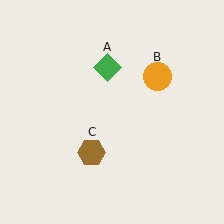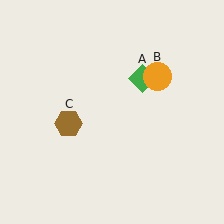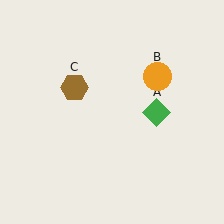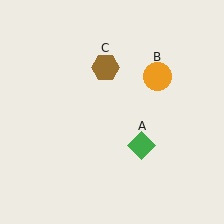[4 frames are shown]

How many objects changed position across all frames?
2 objects changed position: green diamond (object A), brown hexagon (object C).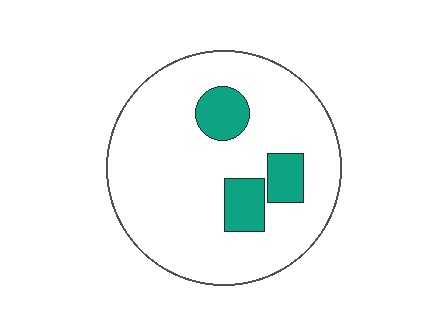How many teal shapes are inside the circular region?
3.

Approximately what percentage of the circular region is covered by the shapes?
Approximately 15%.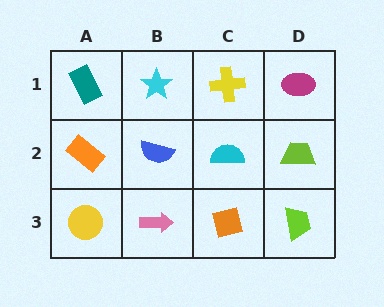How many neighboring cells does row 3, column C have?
3.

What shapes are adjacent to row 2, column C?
A yellow cross (row 1, column C), an orange square (row 3, column C), a blue semicircle (row 2, column B), a lime trapezoid (row 2, column D).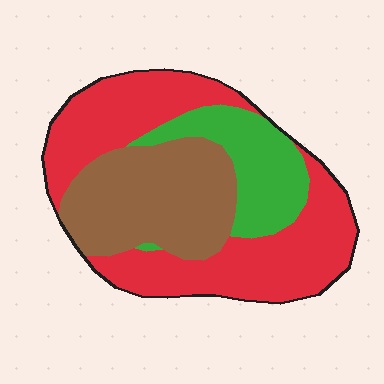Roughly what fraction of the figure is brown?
Brown covers about 30% of the figure.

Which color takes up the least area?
Green, at roughly 20%.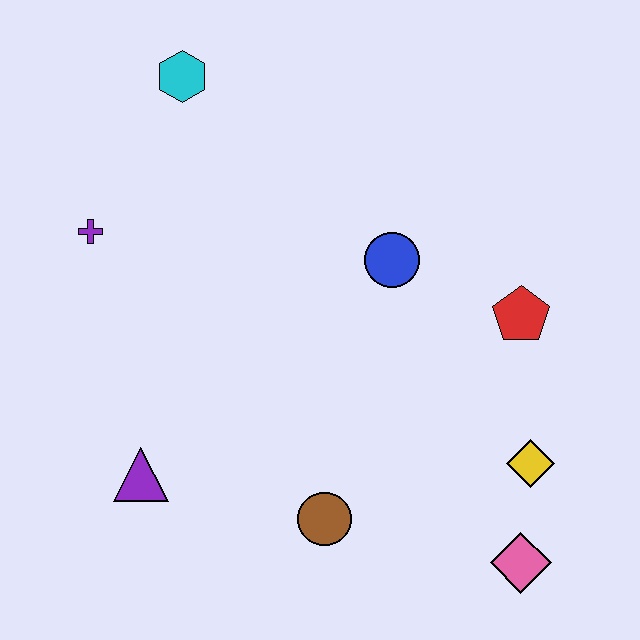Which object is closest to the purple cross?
The cyan hexagon is closest to the purple cross.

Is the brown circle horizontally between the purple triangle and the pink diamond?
Yes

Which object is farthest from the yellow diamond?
The cyan hexagon is farthest from the yellow diamond.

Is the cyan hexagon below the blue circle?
No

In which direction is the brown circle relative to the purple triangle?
The brown circle is to the right of the purple triangle.